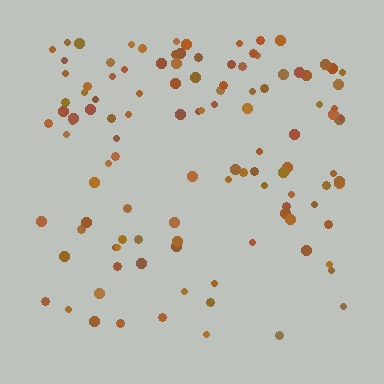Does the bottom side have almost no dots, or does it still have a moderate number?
Still a moderate number, just noticeably fewer than the top.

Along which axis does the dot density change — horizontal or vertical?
Vertical.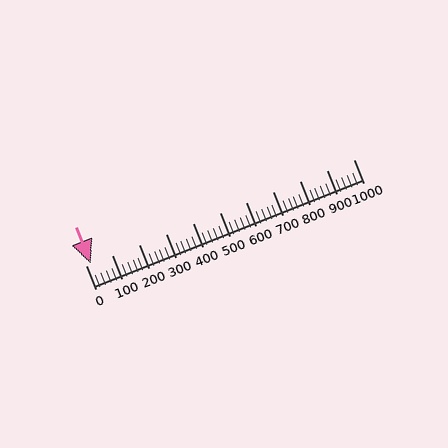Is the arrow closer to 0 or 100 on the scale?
The arrow is closer to 0.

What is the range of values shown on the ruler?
The ruler shows values from 0 to 1000.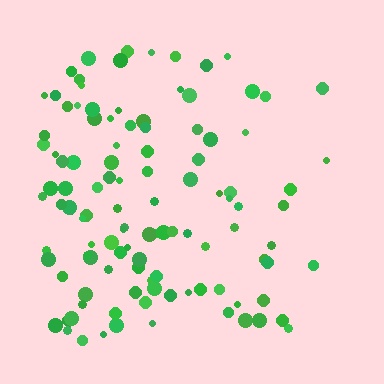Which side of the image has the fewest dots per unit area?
The right.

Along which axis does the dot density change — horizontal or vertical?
Horizontal.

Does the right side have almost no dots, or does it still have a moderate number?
Still a moderate number, just noticeably fewer than the left.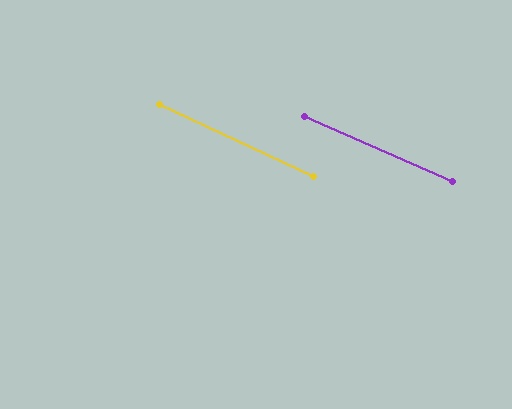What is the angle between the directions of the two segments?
Approximately 1 degree.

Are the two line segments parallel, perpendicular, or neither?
Parallel — their directions differ by only 1.2°.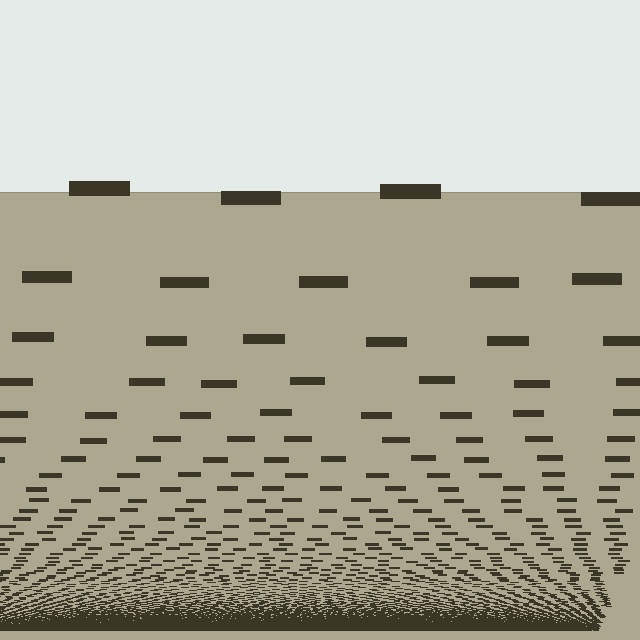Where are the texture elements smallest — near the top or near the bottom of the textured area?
Near the bottom.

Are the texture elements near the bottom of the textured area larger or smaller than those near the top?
Smaller. The gradient is inverted — elements near the bottom are smaller and denser.